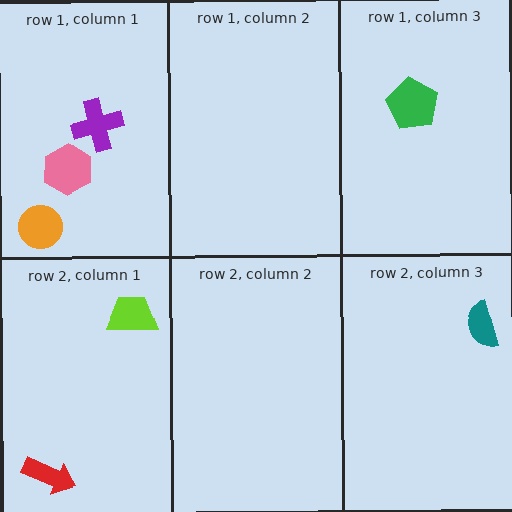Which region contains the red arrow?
The row 2, column 1 region.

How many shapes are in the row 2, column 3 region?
1.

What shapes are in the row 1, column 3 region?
The green pentagon.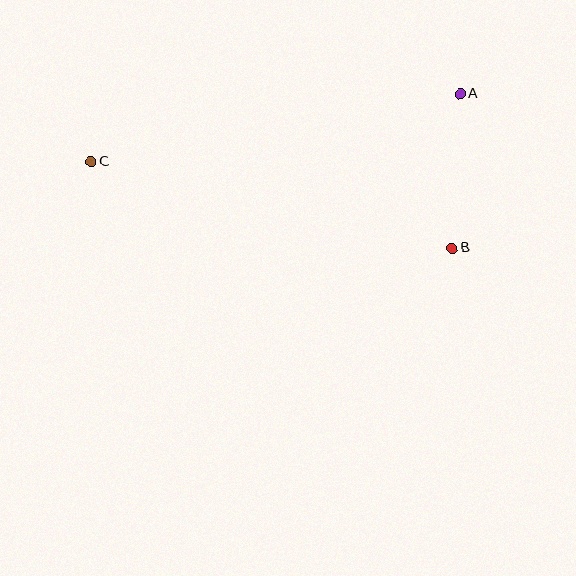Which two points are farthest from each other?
Points A and C are farthest from each other.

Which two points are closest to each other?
Points A and B are closest to each other.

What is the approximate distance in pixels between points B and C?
The distance between B and C is approximately 371 pixels.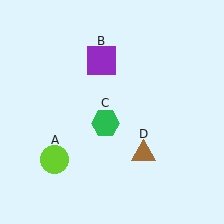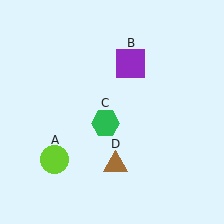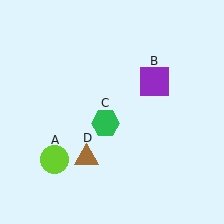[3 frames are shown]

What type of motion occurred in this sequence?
The purple square (object B), brown triangle (object D) rotated clockwise around the center of the scene.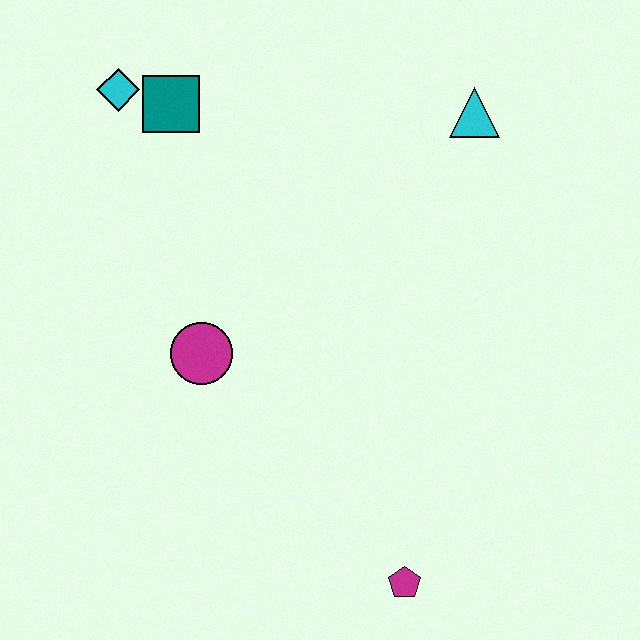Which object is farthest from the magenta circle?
The cyan triangle is farthest from the magenta circle.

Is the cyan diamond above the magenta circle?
Yes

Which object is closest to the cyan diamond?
The teal square is closest to the cyan diamond.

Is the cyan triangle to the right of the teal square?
Yes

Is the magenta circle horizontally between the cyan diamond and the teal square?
No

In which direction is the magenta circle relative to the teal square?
The magenta circle is below the teal square.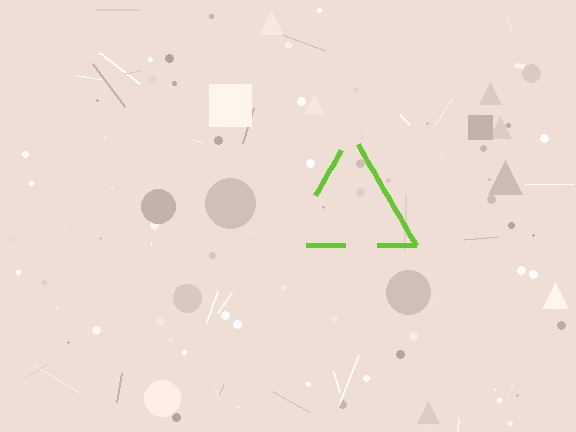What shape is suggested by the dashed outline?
The dashed outline suggests a triangle.